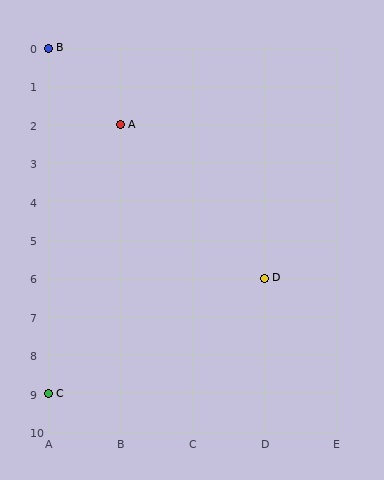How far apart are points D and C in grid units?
Points D and C are 3 columns and 3 rows apart (about 4.2 grid units diagonally).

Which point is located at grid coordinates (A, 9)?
Point C is at (A, 9).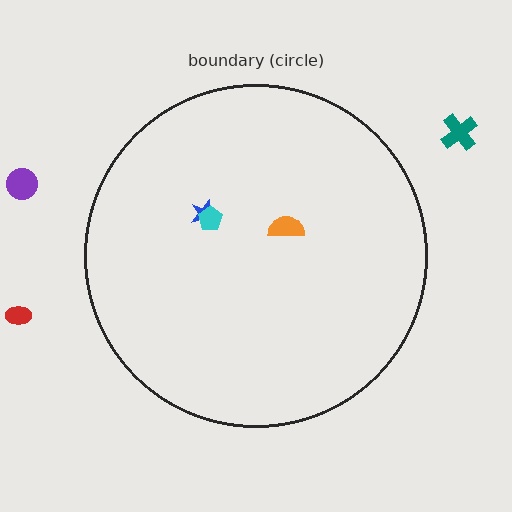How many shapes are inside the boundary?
3 inside, 3 outside.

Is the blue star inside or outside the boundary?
Inside.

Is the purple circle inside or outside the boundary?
Outside.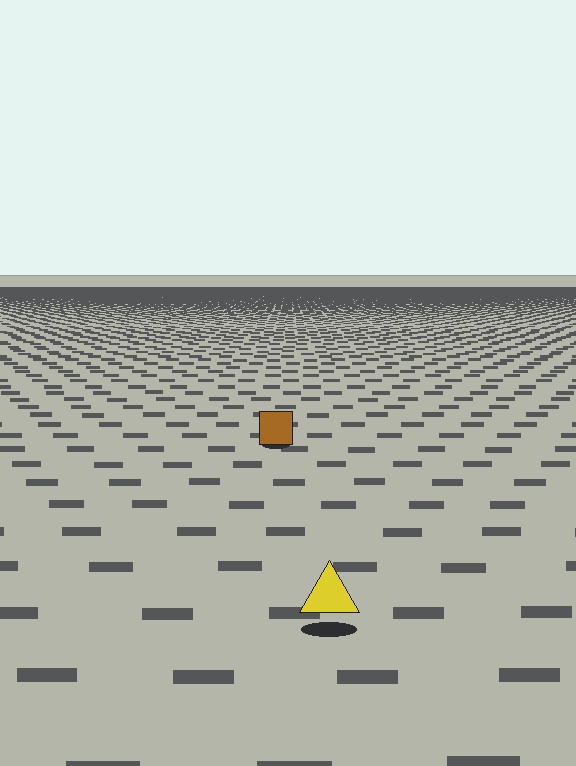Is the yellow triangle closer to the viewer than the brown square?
Yes. The yellow triangle is closer — you can tell from the texture gradient: the ground texture is coarser near it.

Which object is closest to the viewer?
The yellow triangle is closest. The texture marks near it are larger and more spread out.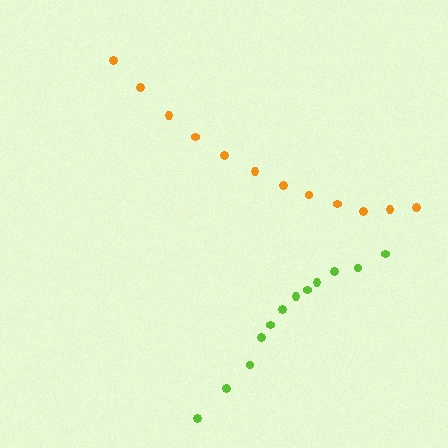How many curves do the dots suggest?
There are 2 distinct paths.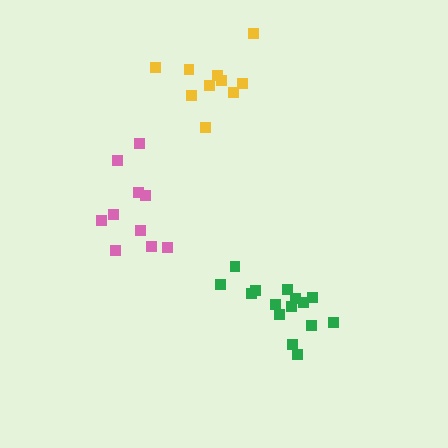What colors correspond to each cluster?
The clusters are colored: green, pink, yellow.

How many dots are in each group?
Group 1: 15 dots, Group 2: 10 dots, Group 3: 10 dots (35 total).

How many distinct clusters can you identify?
There are 3 distinct clusters.